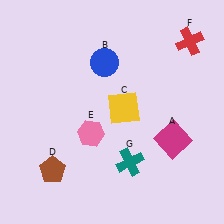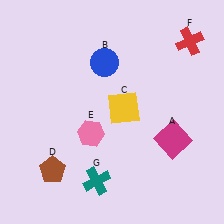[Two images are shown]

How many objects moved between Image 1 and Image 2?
1 object moved between the two images.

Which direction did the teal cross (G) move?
The teal cross (G) moved left.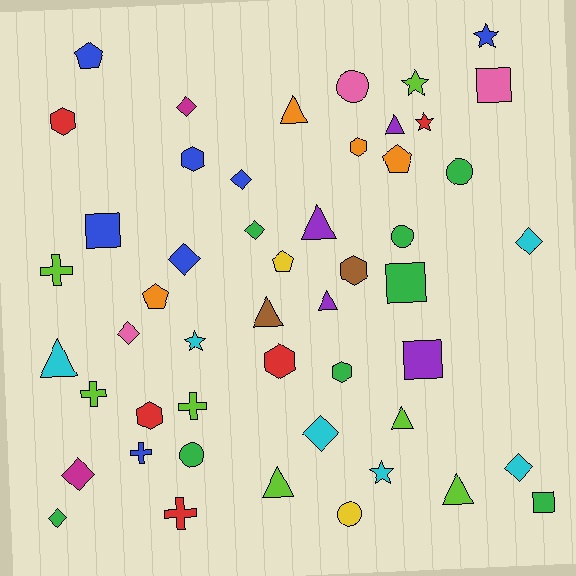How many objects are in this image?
There are 50 objects.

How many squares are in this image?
There are 5 squares.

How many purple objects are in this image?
There are 4 purple objects.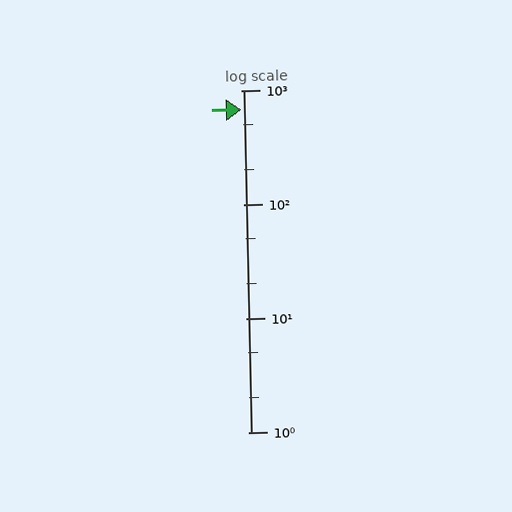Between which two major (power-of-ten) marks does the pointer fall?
The pointer is between 100 and 1000.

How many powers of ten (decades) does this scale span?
The scale spans 3 decades, from 1 to 1000.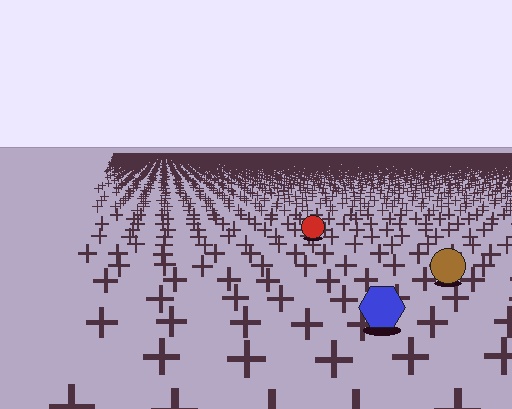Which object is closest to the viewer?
The blue hexagon is closest. The texture marks near it are larger and more spread out.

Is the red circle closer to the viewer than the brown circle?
No. The brown circle is closer — you can tell from the texture gradient: the ground texture is coarser near it.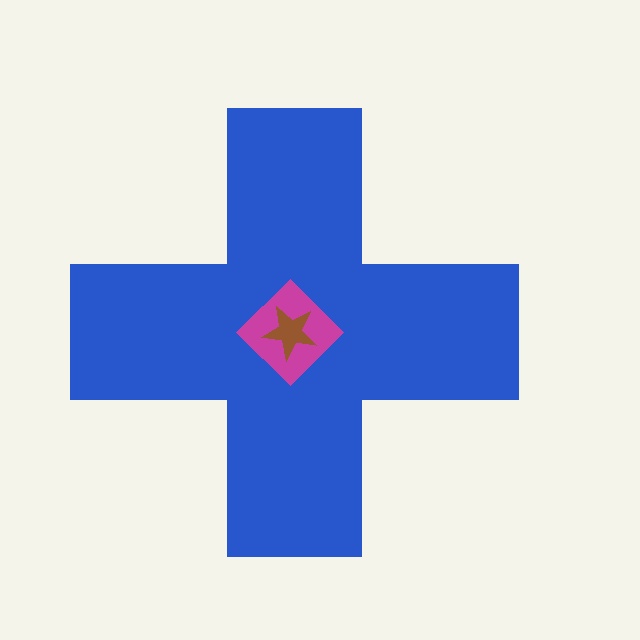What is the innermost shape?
The brown star.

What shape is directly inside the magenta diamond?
The brown star.